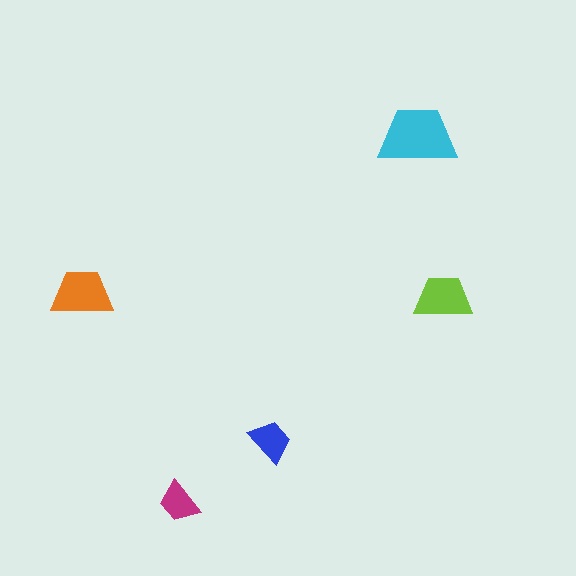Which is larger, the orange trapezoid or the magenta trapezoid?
The orange one.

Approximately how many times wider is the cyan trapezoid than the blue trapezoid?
About 2 times wider.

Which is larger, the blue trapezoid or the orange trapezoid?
The orange one.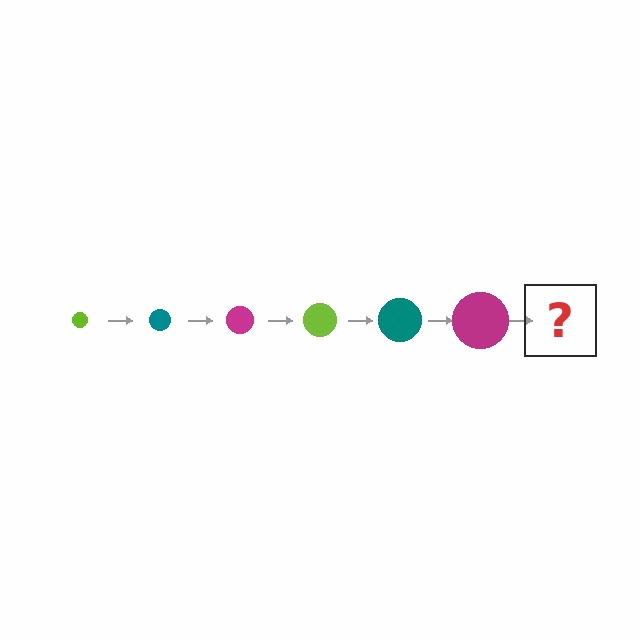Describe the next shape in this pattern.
It should be a lime circle, larger than the previous one.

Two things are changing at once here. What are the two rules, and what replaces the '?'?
The two rules are that the circle grows larger each step and the color cycles through lime, teal, and magenta. The '?' should be a lime circle, larger than the previous one.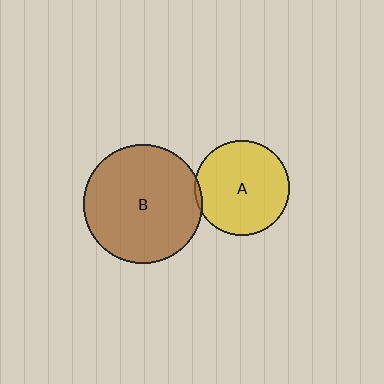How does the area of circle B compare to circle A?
Approximately 1.6 times.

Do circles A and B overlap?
Yes.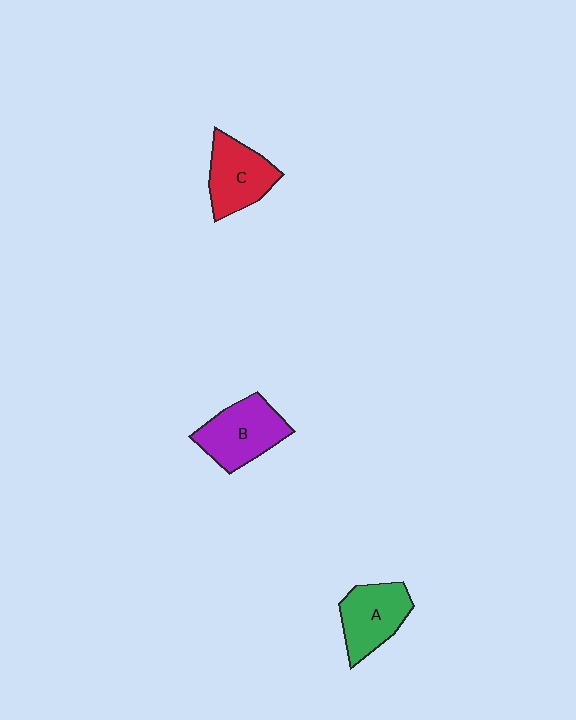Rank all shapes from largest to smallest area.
From largest to smallest: B (purple), A (green), C (red).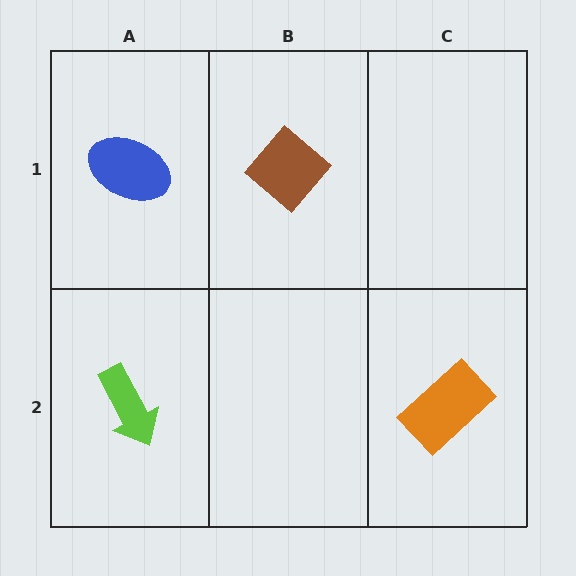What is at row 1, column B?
A brown diamond.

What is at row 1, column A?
A blue ellipse.